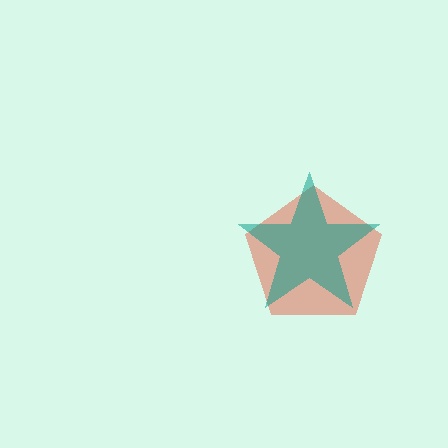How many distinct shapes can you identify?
There are 2 distinct shapes: a red pentagon, a teal star.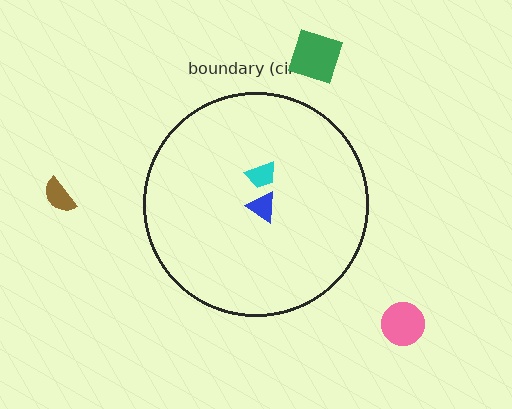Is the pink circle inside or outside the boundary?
Outside.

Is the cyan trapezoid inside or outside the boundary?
Inside.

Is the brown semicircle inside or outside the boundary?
Outside.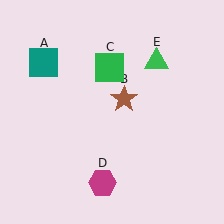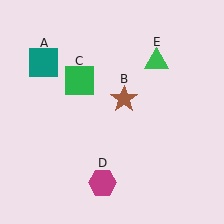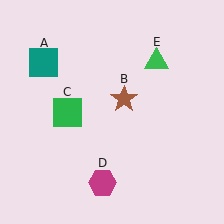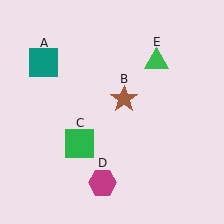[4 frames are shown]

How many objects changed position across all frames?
1 object changed position: green square (object C).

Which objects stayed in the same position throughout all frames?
Teal square (object A) and brown star (object B) and magenta hexagon (object D) and green triangle (object E) remained stationary.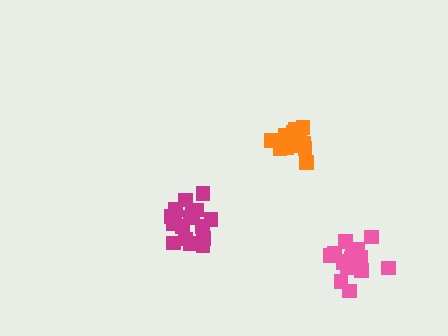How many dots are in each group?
Group 1: 17 dots, Group 2: 20 dots, Group 3: 17 dots (54 total).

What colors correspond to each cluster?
The clusters are colored: orange, pink, magenta.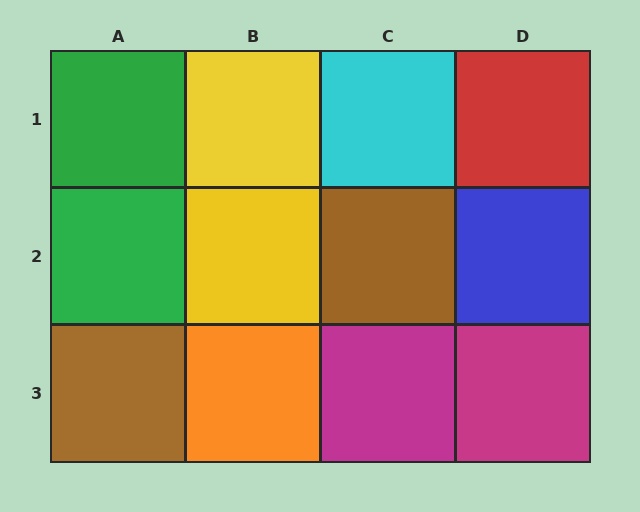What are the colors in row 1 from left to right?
Green, yellow, cyan, red.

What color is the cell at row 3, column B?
Orange.